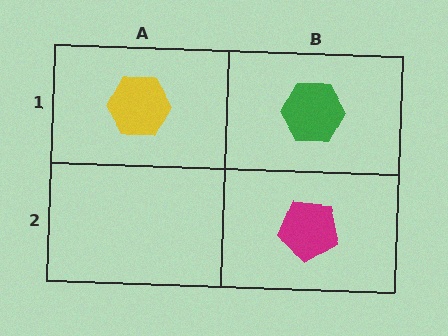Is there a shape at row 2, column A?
No, that cell is empty.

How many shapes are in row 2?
1 shape.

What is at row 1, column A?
A yellow hexagon.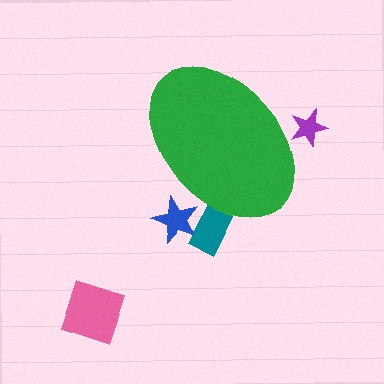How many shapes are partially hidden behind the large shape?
3 shapes are partially hidden.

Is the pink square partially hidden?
No, the pink square is fully visible.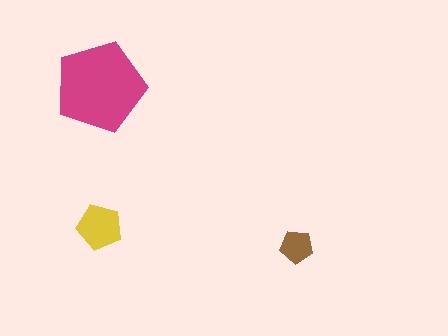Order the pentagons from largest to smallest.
the magenta one, the yellow one, the brown one.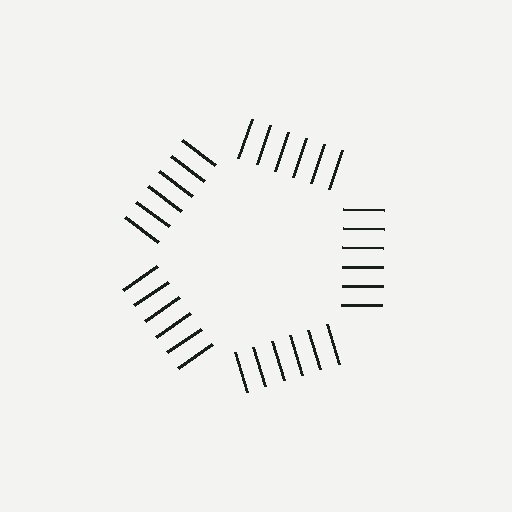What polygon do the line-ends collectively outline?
An illusory pentagon — the line segments terminate on its edges but no continuous stroke is drawn.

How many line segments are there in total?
30 — 6 along each of the 5 edges.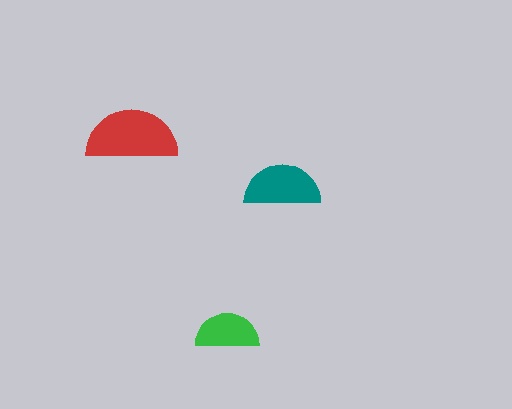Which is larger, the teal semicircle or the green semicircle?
The teal one.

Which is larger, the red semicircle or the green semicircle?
The red one.